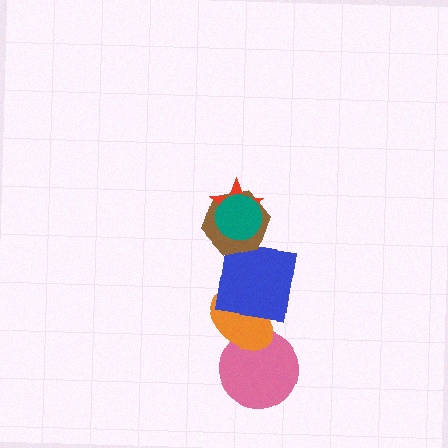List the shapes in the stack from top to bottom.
From top to bottom: the teal circle, the red star, the brown hexagon, the blue square, the orange ellipse, the pink circle.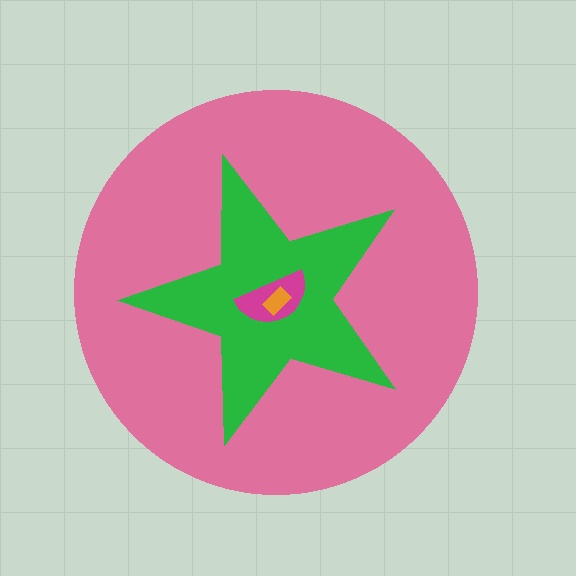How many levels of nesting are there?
4.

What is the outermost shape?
The pink circle.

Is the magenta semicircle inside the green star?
Yes.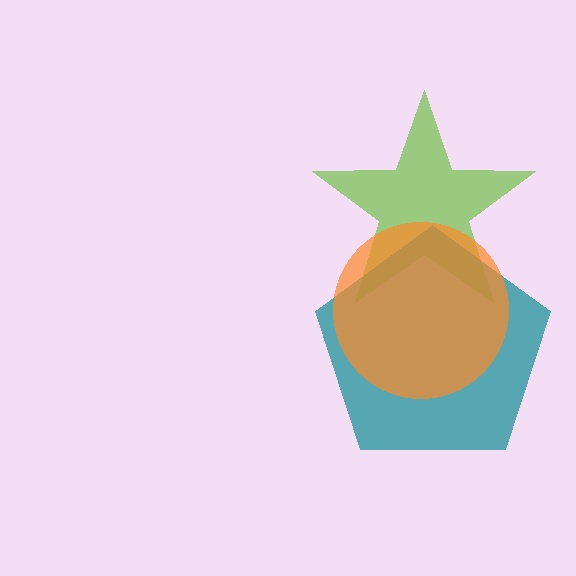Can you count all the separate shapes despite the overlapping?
Yes, there are 3 separate shapes.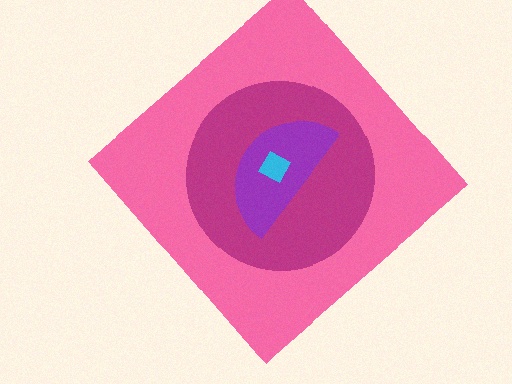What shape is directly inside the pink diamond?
The magenta circle.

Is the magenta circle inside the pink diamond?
Yes.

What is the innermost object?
The cyan diamond.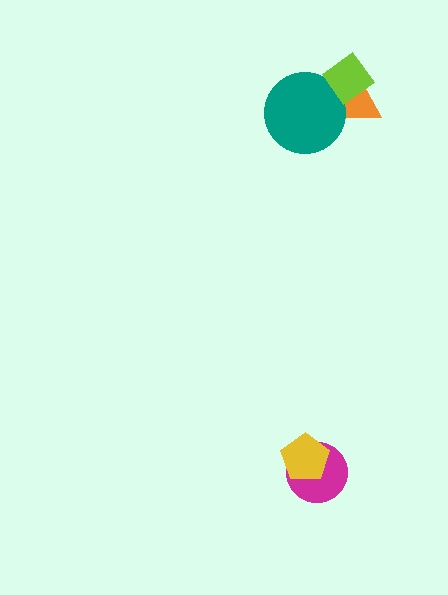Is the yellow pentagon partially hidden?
No, no other shape covers it.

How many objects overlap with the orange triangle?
2 objects overlap with the orange triangle.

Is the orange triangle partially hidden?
Yes, it is partially covered by another shape.